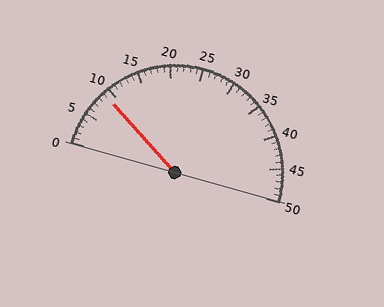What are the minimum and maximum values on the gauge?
The gauge ranges from 0 to 50.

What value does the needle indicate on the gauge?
The needle indicates approximately 9.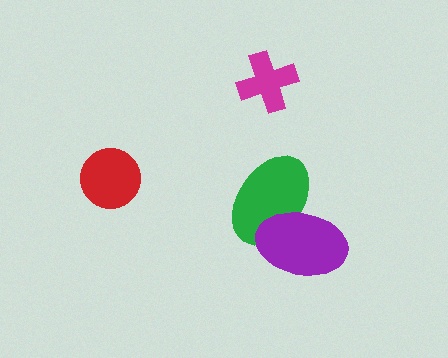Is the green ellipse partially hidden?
Yes, it is partially covered by another shape.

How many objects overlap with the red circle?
0 objects overlap with the red circle.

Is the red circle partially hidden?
No, no other shape covers it.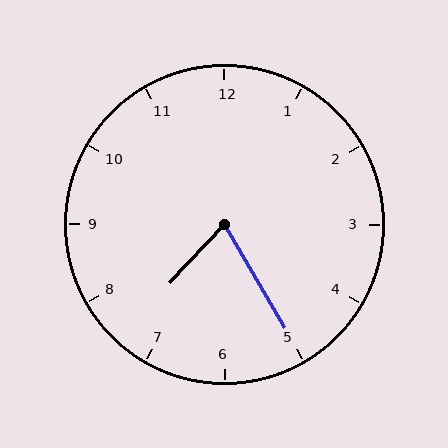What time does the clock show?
7:25.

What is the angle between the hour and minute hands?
Approximately 72 degrees.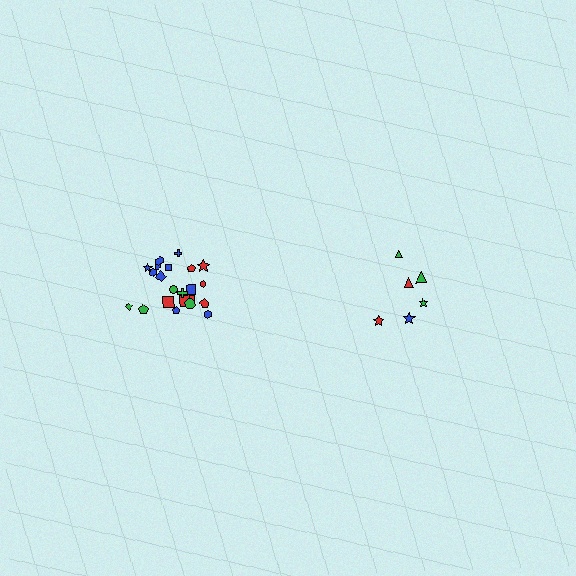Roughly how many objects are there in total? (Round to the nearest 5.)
Roughly 30 objects in total.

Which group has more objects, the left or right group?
The left group.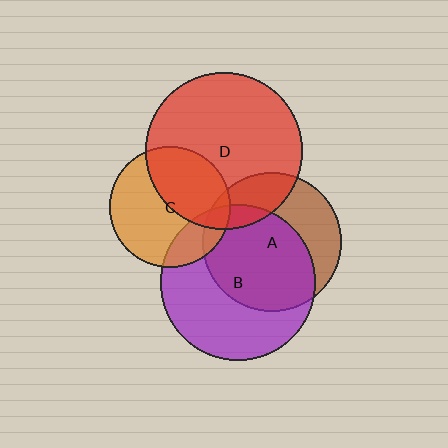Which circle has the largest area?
Circle D (red).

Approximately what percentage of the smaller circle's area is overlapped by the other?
Approximately 20%.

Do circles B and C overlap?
Yes.